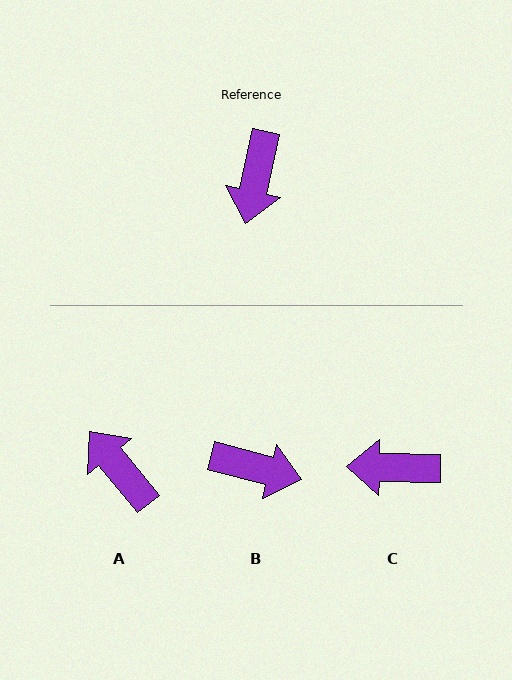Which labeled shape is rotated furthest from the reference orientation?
A, about 128 degrees away.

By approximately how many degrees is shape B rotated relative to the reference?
Approximately 88 degrees counter-clockwise.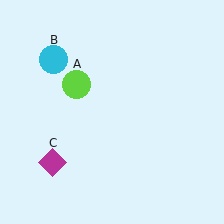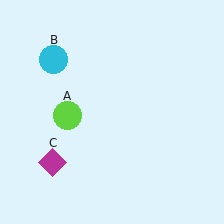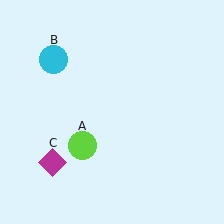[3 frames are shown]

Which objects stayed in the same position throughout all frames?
Cyan circle (object B) and magenta diamond (object C) remained stationary.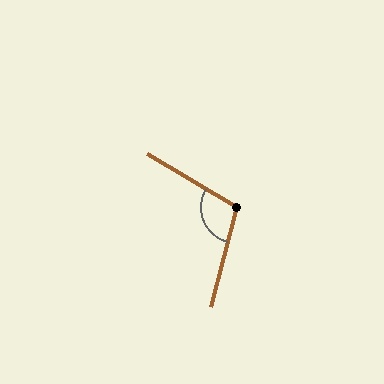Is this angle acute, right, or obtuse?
It is obtuse.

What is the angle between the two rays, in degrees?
Approximately 107 degrees.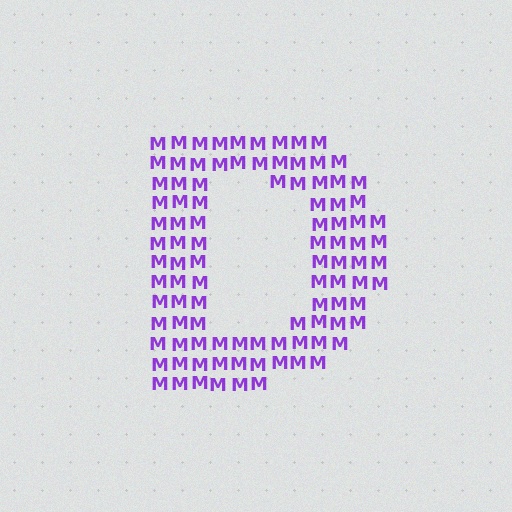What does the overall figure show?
The overall figure shows the letter D.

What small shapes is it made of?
It is made of small letter M's.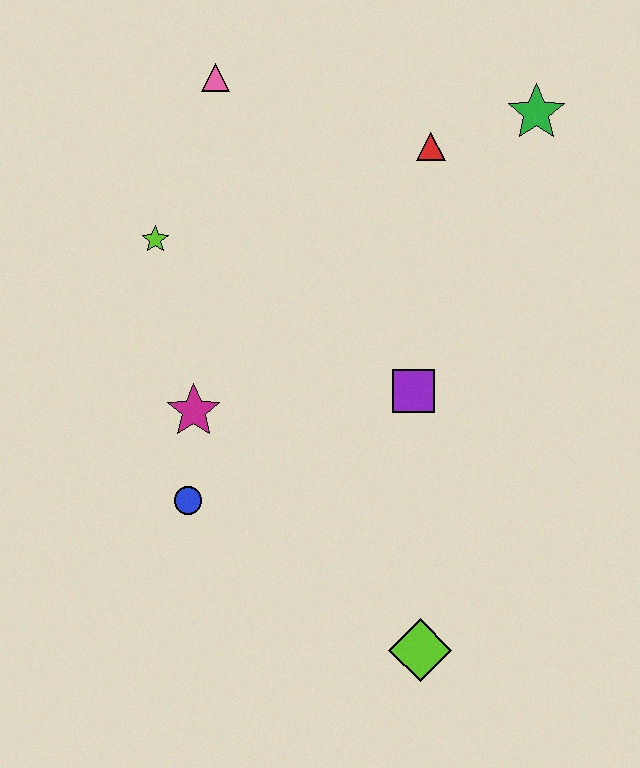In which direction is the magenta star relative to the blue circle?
The magenta star is above the blue circle.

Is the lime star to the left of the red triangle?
Yes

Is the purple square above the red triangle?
No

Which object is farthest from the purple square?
The pink triangle is farthest from the purple square.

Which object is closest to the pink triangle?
The lime star is closest to the pink triangle.